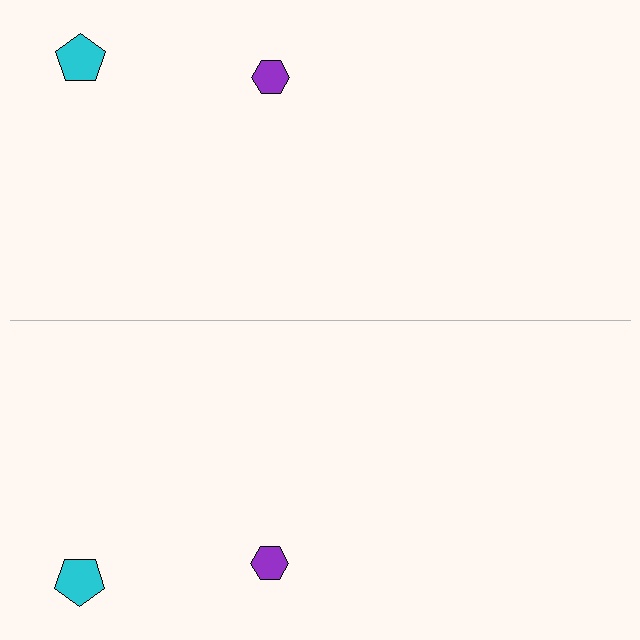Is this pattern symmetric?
Yes, this pattern has bilateral (reflection) symmetry.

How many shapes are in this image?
There are 4 shapes in this image.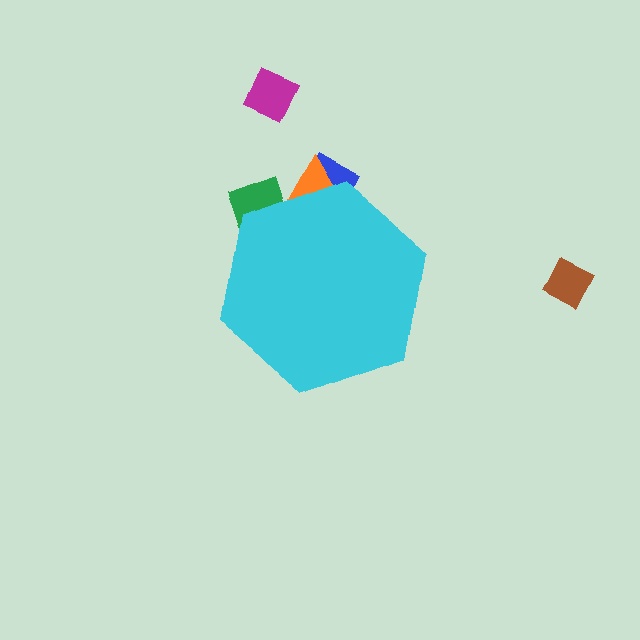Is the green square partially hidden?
Yes, the green square is partially hidden behind the cyan hexagon.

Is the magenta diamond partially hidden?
No, the magenta diamond is fully visible.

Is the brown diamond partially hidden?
No, the brown diamond is fully visible.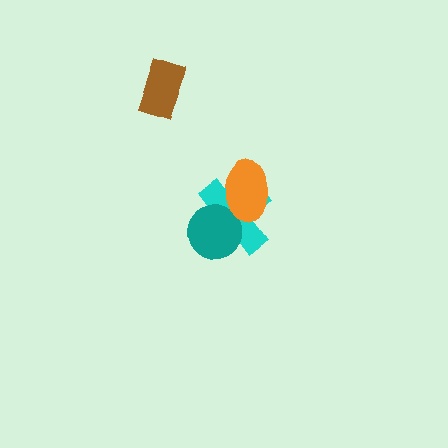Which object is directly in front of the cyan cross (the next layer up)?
The teal circle is directly in front of the cyan cross.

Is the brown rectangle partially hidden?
No, no other shape covers it.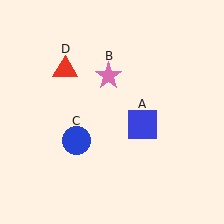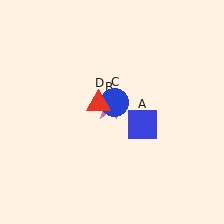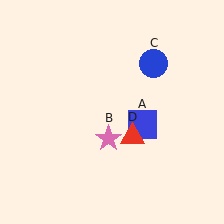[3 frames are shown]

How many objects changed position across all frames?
3 objects changed position: pink star (object B), blue circle (object C), red triangle (object D).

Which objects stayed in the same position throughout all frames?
Blue square (object A) remained stationary.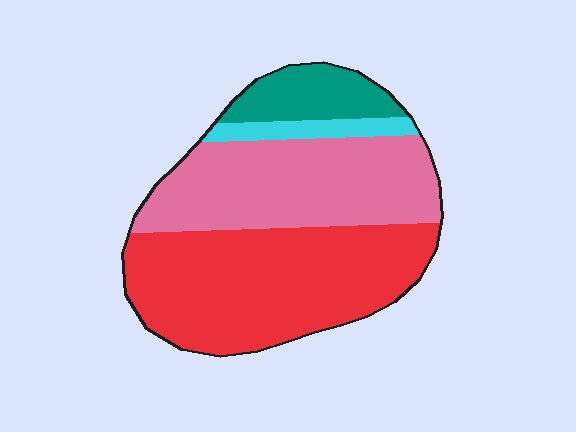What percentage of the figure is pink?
Pink takes up about three eighths (3/8) of the figure.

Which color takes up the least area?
Cyan, at roughly 5%.